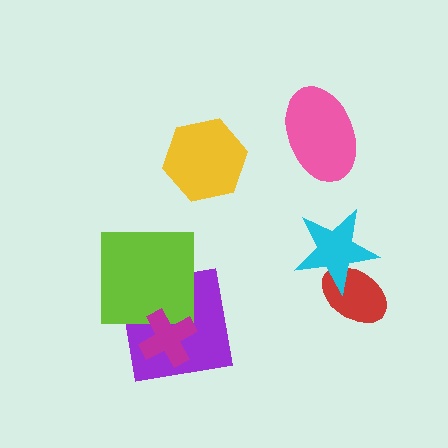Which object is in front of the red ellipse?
The cyan star is in front of the red ellipse.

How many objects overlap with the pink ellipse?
0 objects overlap with the pink ellipse.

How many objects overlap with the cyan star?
1 object overlaps with the cyan star.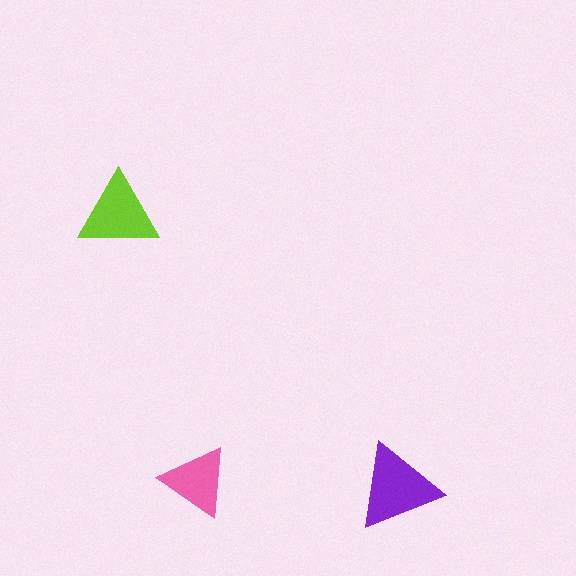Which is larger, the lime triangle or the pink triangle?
The lime one.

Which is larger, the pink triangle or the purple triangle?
The purple one.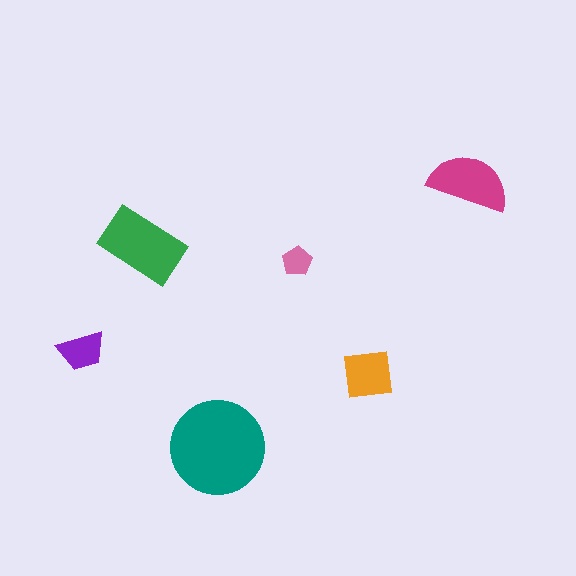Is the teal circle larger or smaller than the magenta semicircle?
Larger.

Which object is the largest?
The teal circle.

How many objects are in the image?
There are 6 objects in the image.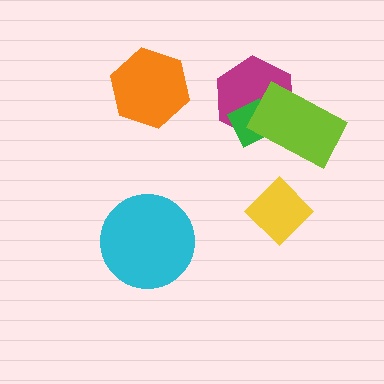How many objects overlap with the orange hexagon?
0 objects overlap with the orange hexagon.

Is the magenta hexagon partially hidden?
Yes, it is partially covered by another shape.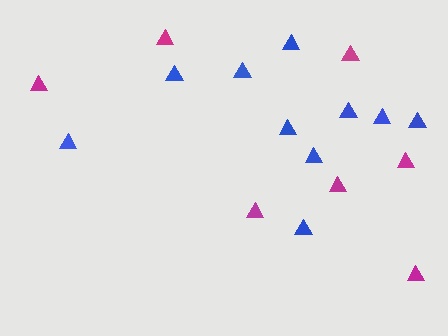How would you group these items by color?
There are 2 groups: one group of magenta triangles (7) and one group of blue triangles (10).